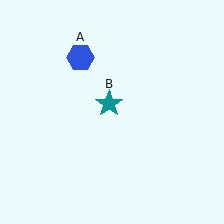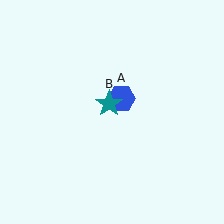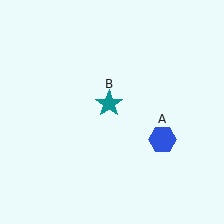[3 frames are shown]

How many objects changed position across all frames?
1 object changed position: blue hexagon (object A).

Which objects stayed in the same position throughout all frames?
Teal star (object B) remained stationary.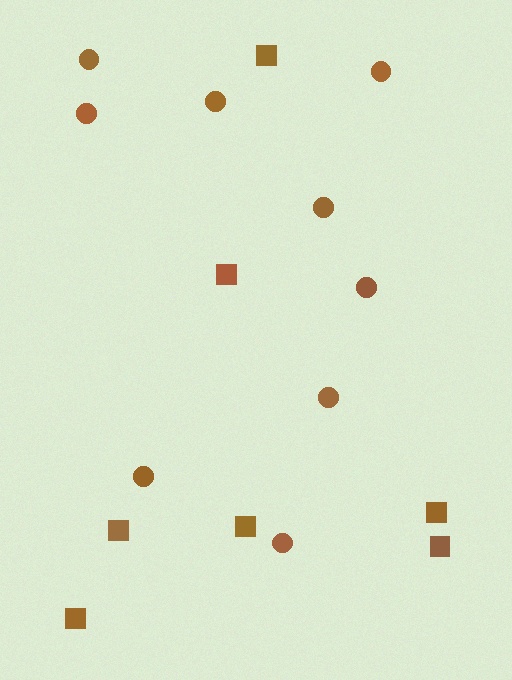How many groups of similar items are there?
There are 2 groups: one group of squares (7) and one group of circles (9).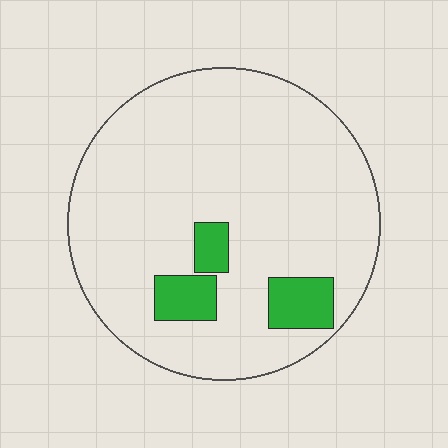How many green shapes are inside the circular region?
3.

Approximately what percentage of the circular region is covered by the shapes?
Approximately 10%.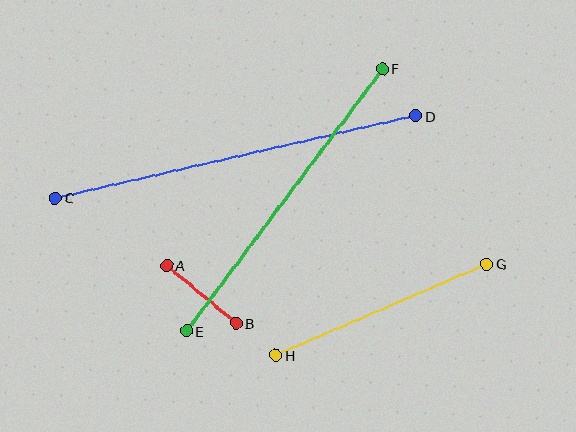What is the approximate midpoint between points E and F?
The midpoint is at approximately (284, 200) pixels.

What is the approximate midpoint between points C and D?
The midpoint is at approximately (235, 157) pixels.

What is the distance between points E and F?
The distance is approximately 327 pixels.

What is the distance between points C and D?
The distance is approximately 370 pixels.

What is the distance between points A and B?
The distance is approximately 91 pixels.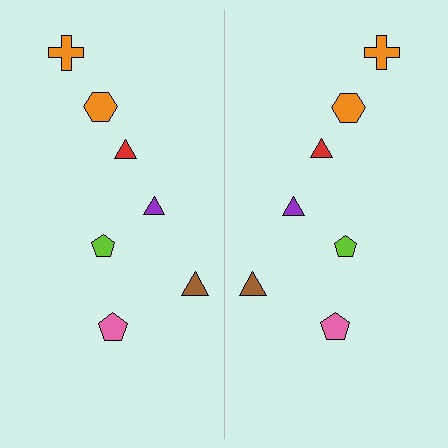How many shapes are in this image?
There are 14 shapes in this image.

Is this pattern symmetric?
Yes, this pattern has bilateral (reflection) symmetry.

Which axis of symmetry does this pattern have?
The pattern has a vertical axis of symmetry running through the center of the image.